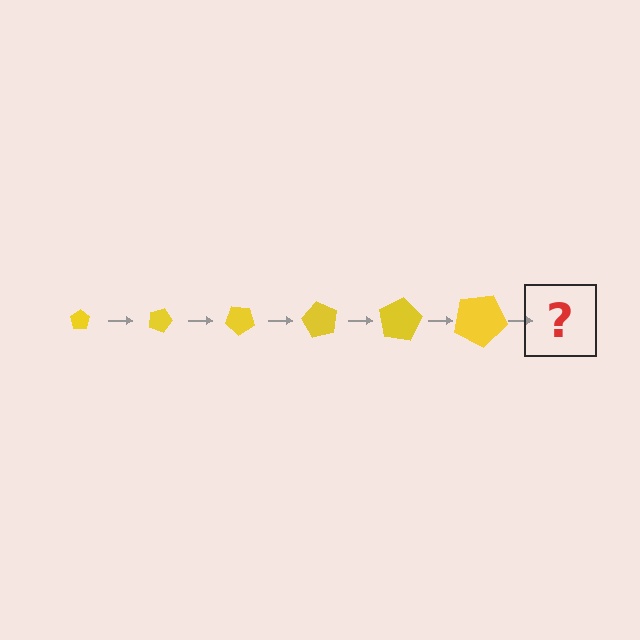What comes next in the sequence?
The next element should be a pentagon, larger than the previous one and rotated 120 degrees from the start.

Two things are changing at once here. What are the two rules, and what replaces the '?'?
The two rules are that the pentagon grows larger each step and it rotates 20 degrees each step. The '?' should be a pentagon, larger than the previous one and rotated 120 degrees from the start.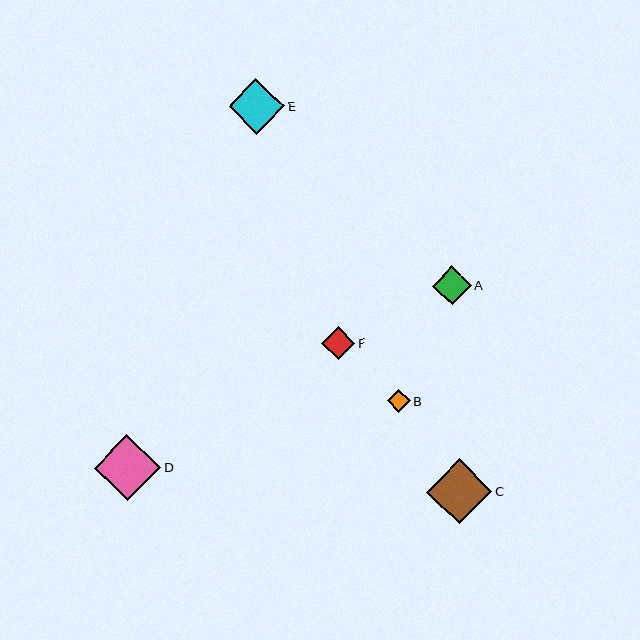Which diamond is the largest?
Diamond D is the largest with a size of approximately 66 pixels.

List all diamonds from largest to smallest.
From largest to smallest: D, C, E, A, F, B.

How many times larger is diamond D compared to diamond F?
Diamond D is approximately 2.0 times the size of diamond F.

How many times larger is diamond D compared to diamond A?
Diamond D is approximately 1.7 times the size of diamond A.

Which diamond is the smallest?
Diamond B is the smallest with a size of approximately 23 pixels.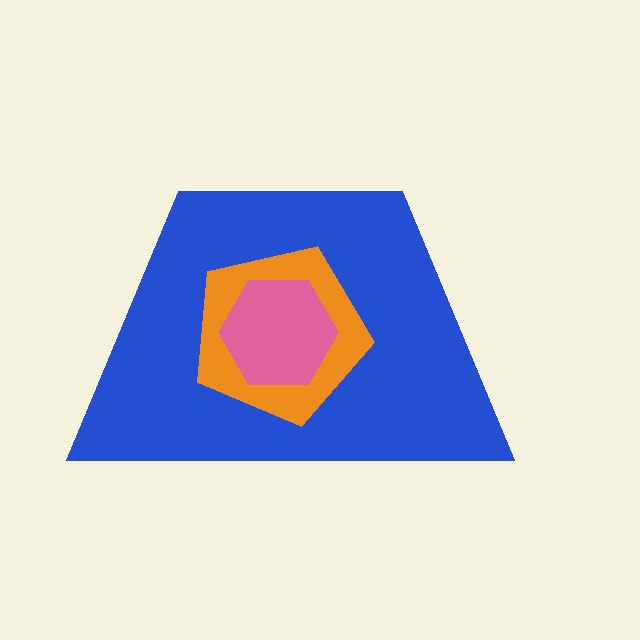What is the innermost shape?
The pink hexagon.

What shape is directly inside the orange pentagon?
The pink hexagon.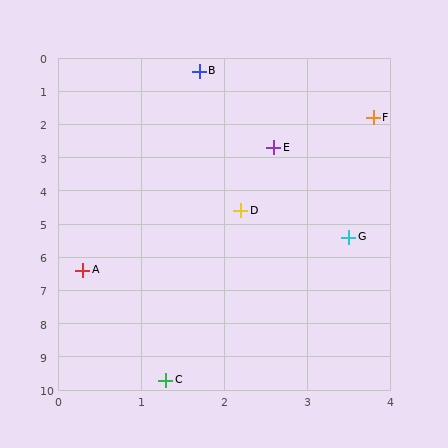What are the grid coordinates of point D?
Point D is at approximately (2.2, 4.6).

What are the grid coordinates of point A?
Point A is at approximately (0.3, 6.4).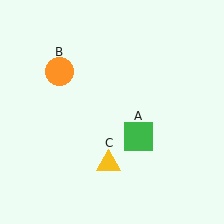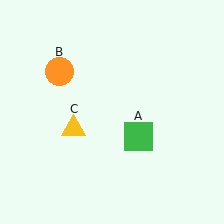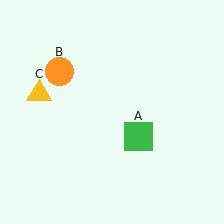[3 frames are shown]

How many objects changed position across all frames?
1 object changed position: yellow triangle (object C).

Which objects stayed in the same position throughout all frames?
Green square (object A) and orange circle (object B) remained stationary.